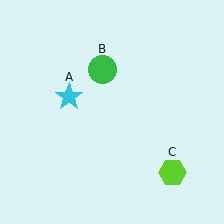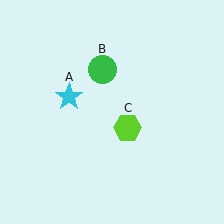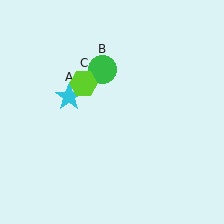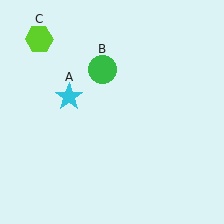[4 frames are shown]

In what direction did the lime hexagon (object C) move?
The lime hexagon (object C) moved up and to the left.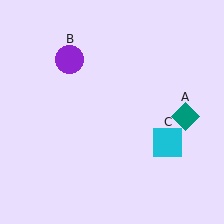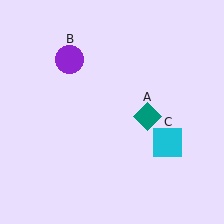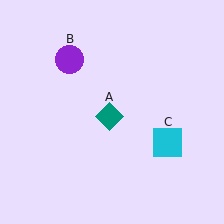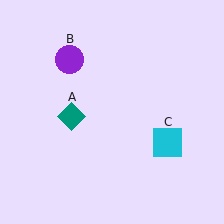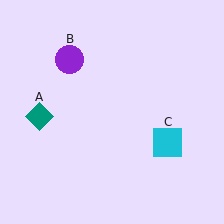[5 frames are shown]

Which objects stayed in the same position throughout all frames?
Purple circle (object B) and cyan square (object C) remained stationary.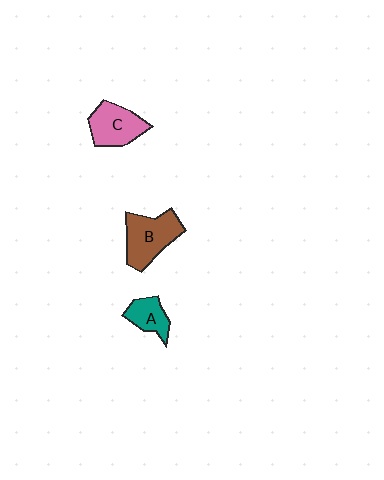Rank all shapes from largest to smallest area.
From largest to smallest: B (brown), C (pink), A (teal).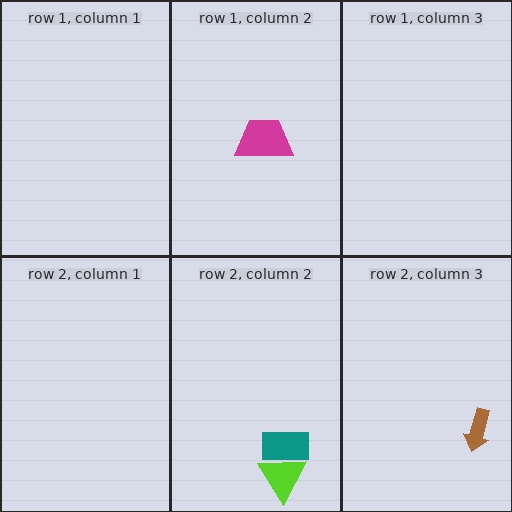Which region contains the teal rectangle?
The row 2, column 2 region.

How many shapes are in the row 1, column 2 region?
1.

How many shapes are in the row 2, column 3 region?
1.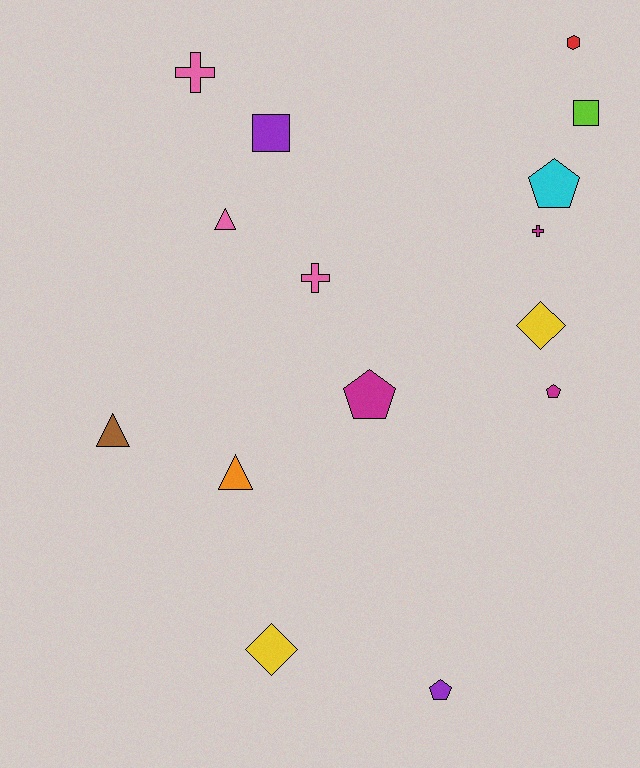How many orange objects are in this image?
There is 1 orange object.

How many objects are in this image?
There are 15 objects.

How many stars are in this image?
There are no stars.